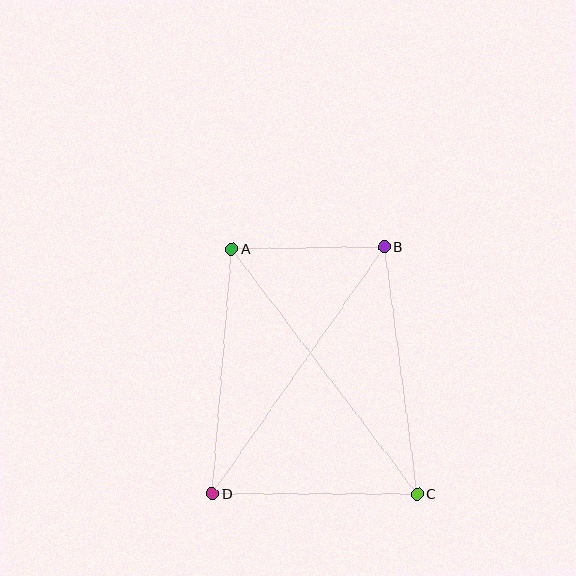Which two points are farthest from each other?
Points A and C are farthest from each other.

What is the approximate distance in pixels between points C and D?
The distance between C and D is approximately 205 pixels.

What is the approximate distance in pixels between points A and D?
The distance between A and D is approximately 245 pixels.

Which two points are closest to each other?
Points A and B are closest to each other.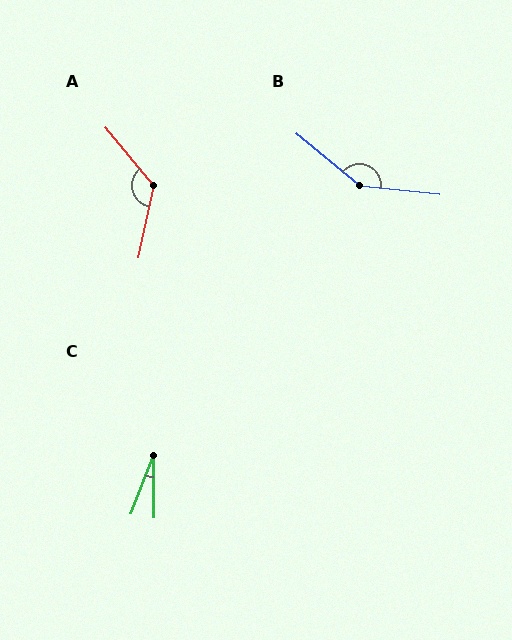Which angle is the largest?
B, at approximately 147 degrees.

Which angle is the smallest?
C, at approximately 21 degrees.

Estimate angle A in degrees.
Approximately 128 degrees.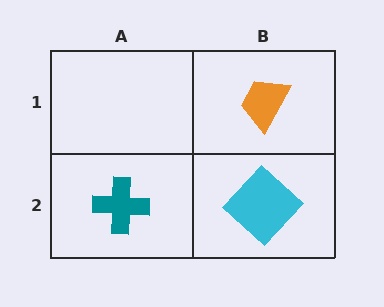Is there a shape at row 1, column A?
No, that cell is empty.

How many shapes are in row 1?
1 shape.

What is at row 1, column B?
An orange trapezoid.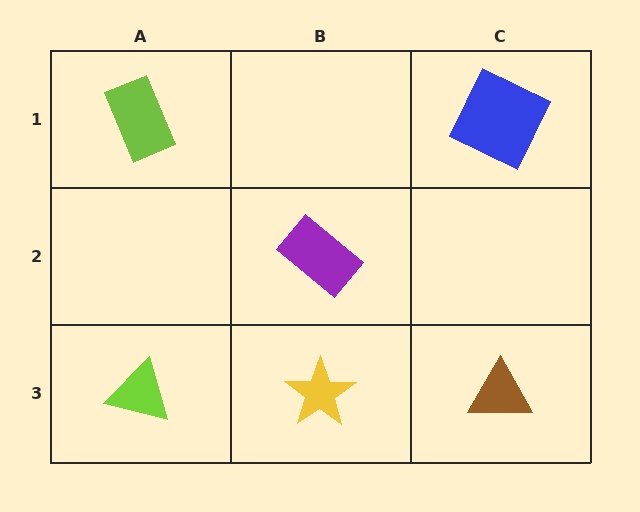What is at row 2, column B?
A purple rectangle.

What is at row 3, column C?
A brown triangle.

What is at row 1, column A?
A lime rectangle.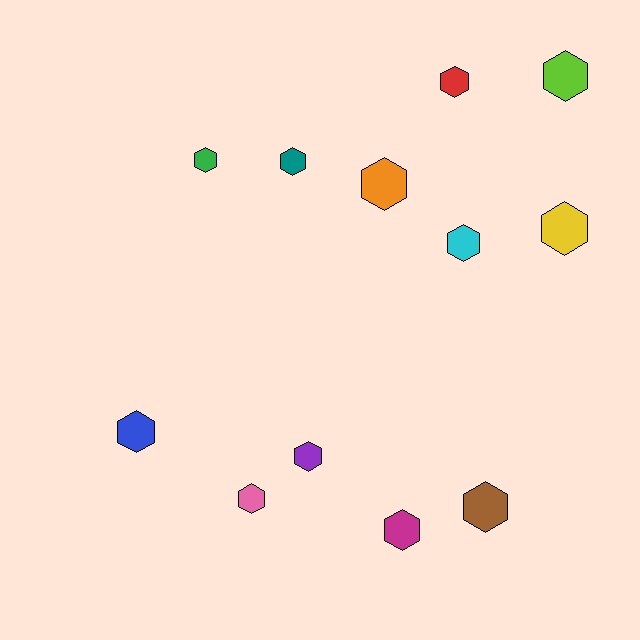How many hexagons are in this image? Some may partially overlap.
There are 12 hexagons.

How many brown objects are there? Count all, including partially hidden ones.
There is 1 brown object.